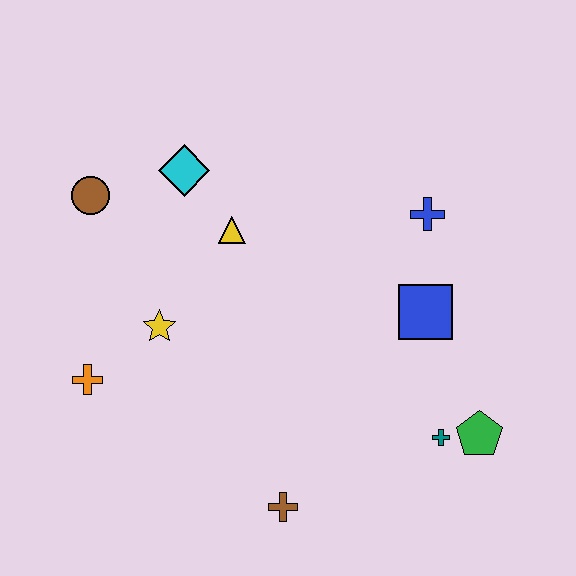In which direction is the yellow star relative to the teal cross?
The yellow star is to the left of the teal cross.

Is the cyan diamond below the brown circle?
No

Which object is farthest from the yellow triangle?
The green pentagon is farthest from the yellow triangle.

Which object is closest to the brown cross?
The teal cross is closest to the brown cross.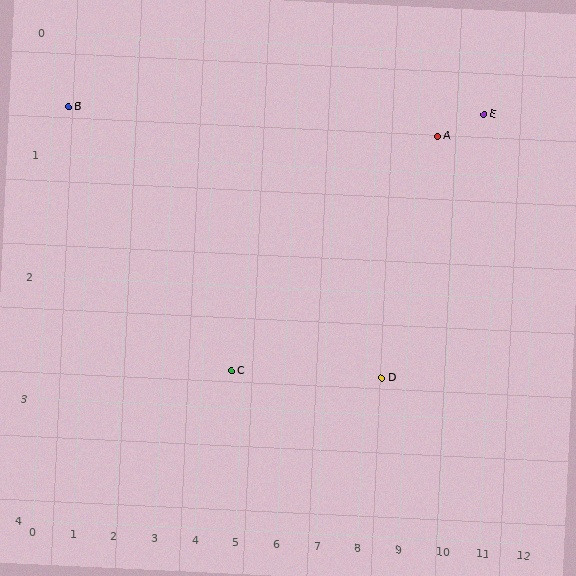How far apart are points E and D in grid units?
Points E and D are about 3.1 grid units apart.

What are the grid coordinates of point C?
Point C is at approximately (4.7, 2.7).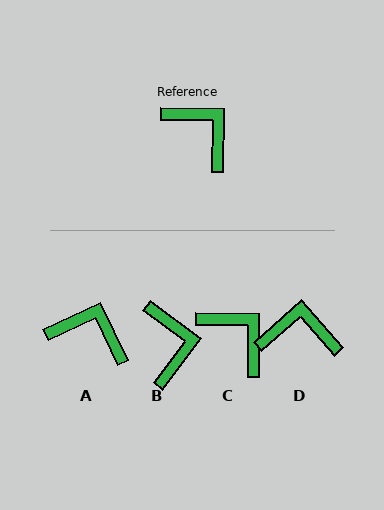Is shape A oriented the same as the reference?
No, it is off by about 26 degrees.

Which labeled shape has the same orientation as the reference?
C.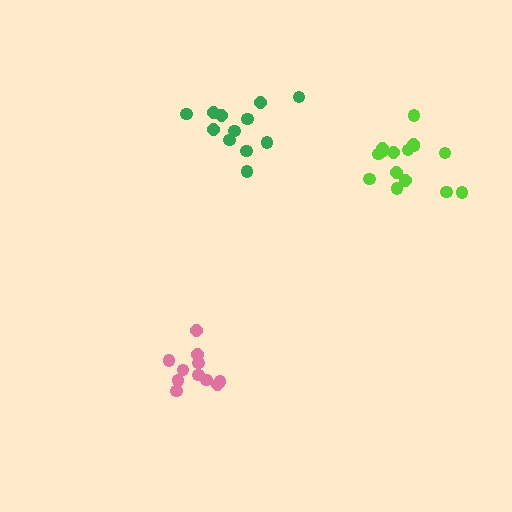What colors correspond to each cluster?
The clusters are colored: lime, pink, green.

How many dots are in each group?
Group 1: 15 dots, Group 2: 11 dots, Group 3: 12 dots (38 total).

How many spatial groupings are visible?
There are 3 spatial groupings.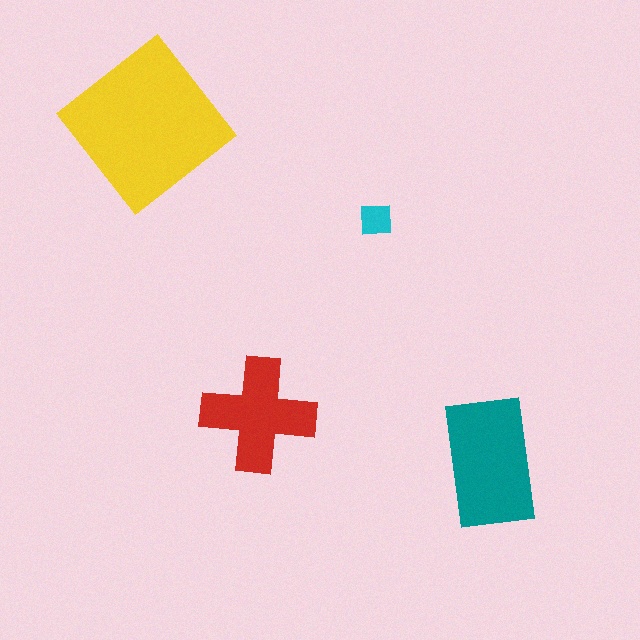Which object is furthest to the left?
The yellow diamond is leftmost.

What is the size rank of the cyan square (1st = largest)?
4th.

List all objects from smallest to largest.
The cyan square, the red cross, the teal rectangle, the yellow diamond.